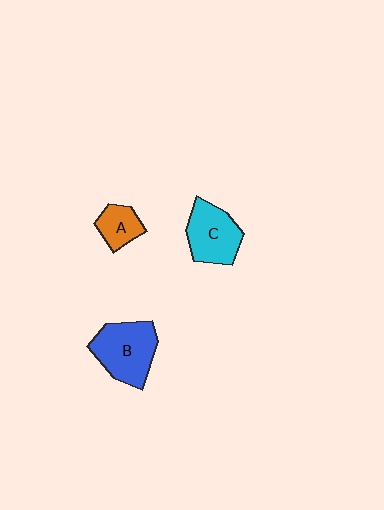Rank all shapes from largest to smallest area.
From largest to smallest: B (blue), C (cyan), A (orange).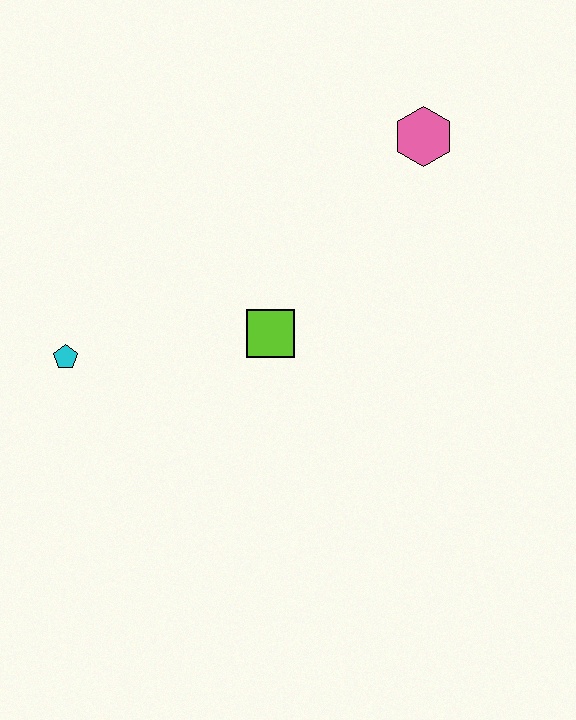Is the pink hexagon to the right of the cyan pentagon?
Yes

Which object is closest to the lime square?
The cyan pentagon is closest to the lime square.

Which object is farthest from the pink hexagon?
The cyan pentagon is farthest from the pink hexagon.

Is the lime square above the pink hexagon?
No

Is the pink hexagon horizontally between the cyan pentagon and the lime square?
No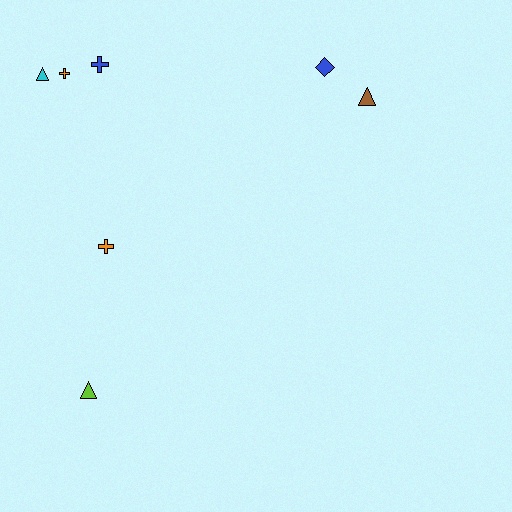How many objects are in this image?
There are 7 objects.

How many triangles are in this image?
There are 3 triangles.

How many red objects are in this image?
There are no red objects.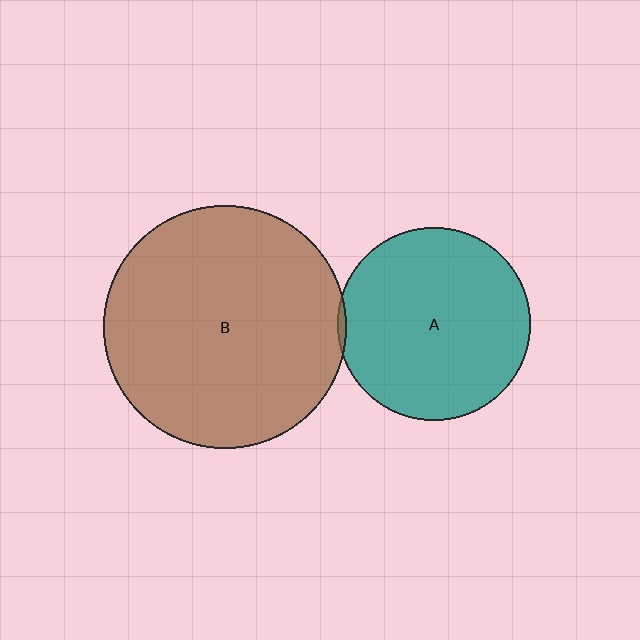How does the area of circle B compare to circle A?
Approximately 1.6 times.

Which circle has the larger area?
Circle B (brown).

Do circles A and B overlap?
Yes.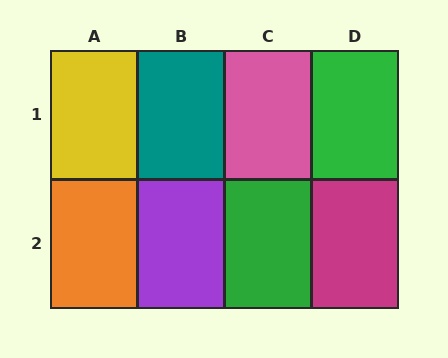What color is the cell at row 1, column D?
Green.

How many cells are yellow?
1 cell is yellow.